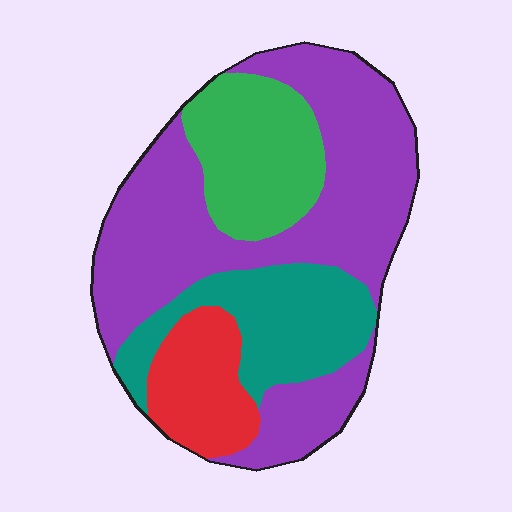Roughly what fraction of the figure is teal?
Teal takes up about one fifth (1/5) of the figure.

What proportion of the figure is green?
Green takes up about one sixth (1/6) of the figure.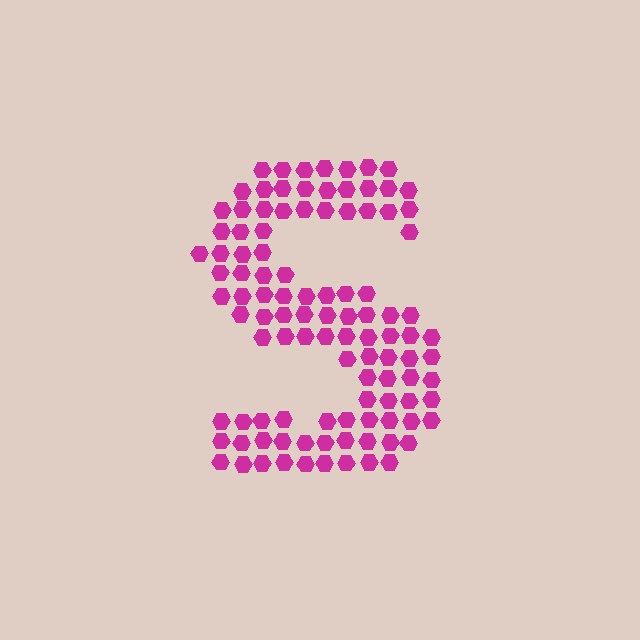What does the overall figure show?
The overall figure shows the letter S.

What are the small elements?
The small elements are hexagons.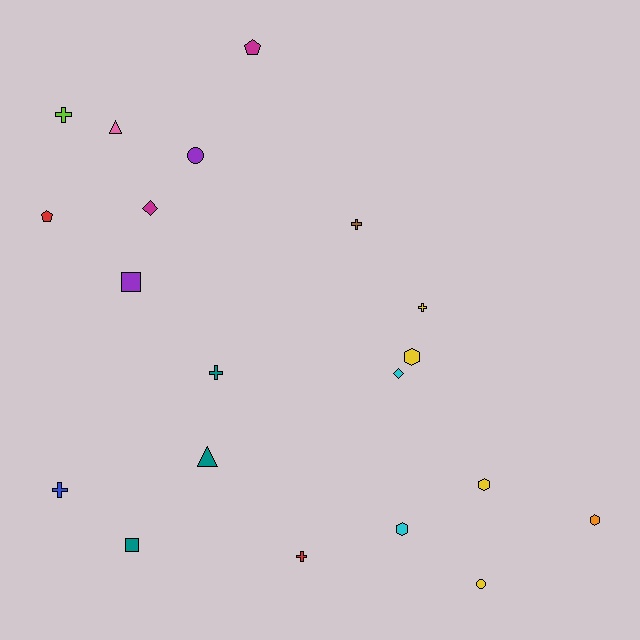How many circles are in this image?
There are 2 circles.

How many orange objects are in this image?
There is 1 orange object.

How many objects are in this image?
There are 20 objects.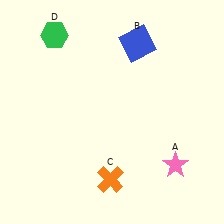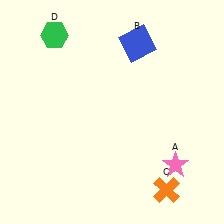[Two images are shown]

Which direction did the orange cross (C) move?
The orange cross (C) moved right.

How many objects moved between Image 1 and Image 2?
1 object moved between the two images.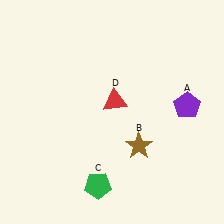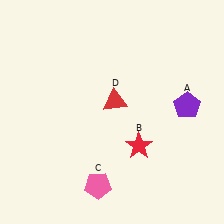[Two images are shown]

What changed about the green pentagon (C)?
In Image 1, C is green. In Image 2, it changed to pink.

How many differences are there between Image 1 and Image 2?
There are 2 differences between the two images.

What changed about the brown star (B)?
In Image 1, B is brown. In Image 2, it changed to red.